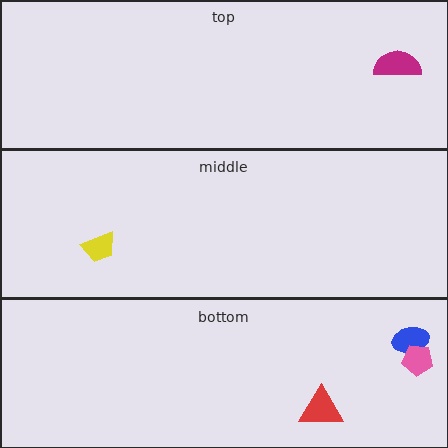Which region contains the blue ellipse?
The bottom region.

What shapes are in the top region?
The magenta semicircle.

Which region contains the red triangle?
The bottom region.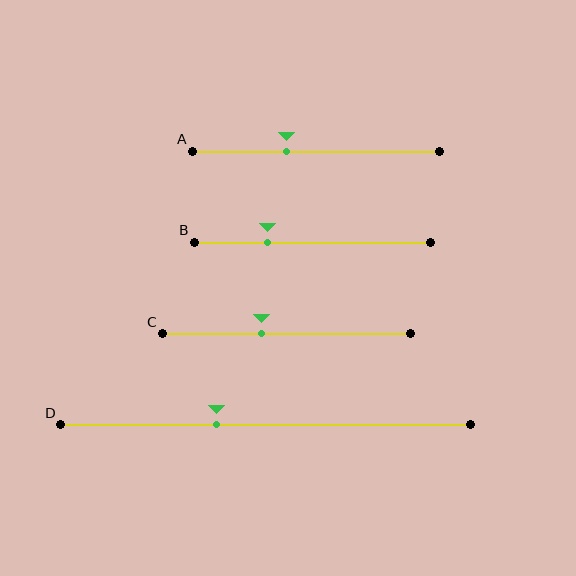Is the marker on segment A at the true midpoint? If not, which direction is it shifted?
No, the marker on segment A is shifted to the left by about 12% of the segment length.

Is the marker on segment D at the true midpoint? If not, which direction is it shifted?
No, the marker on segment D is shifted to the left by about 12% of the segment length.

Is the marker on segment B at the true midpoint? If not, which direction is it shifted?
No, the marker on segment B is shifted to the left by about 19% of the segment length.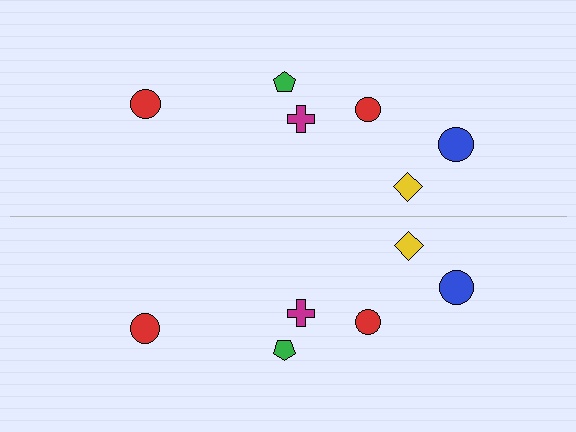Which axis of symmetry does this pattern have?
The pattern has a horizontal axis of symmetry running through the center of the image.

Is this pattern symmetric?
Yes, this pattern has bilateral (reflection) symmetry.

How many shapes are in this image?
There are 12 shapes in this image.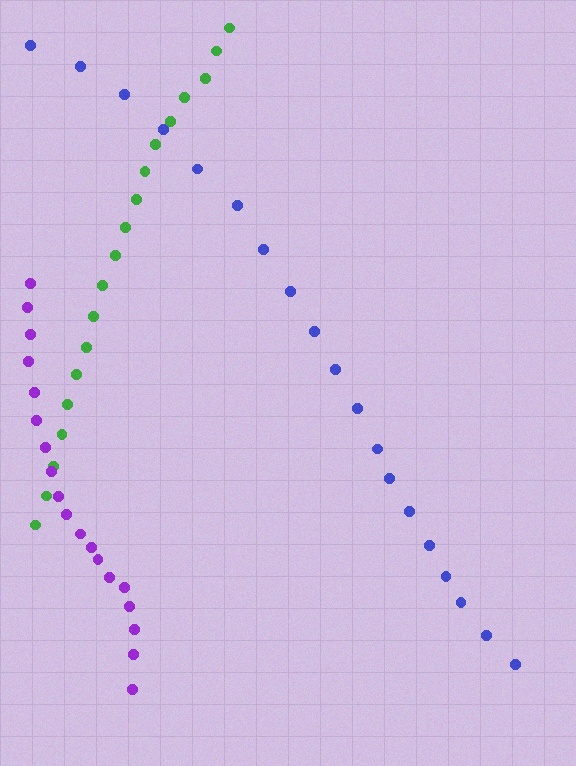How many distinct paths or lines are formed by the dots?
There are 3 distinct paths.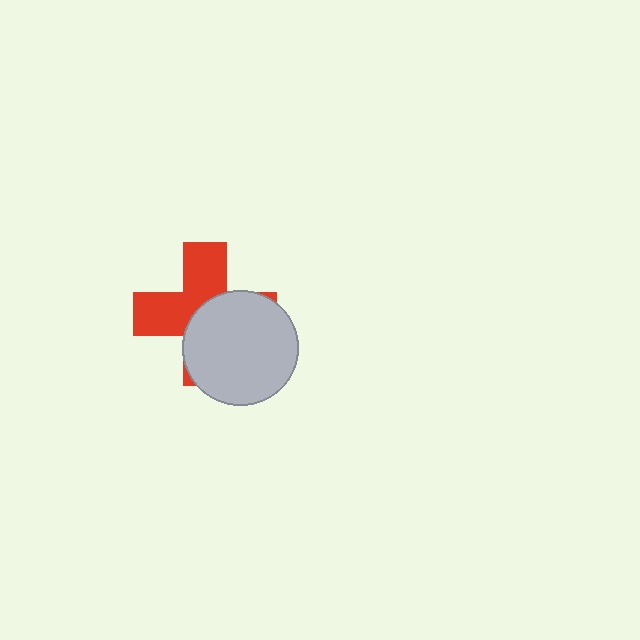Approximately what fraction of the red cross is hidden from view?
Roughly 51% of the red cross is hidden behind the light gray circle.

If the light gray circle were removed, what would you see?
You would see the complete red cross.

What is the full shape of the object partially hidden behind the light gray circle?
The partially hidden object is a red cross.